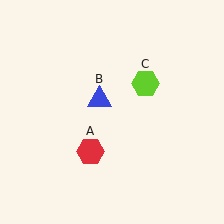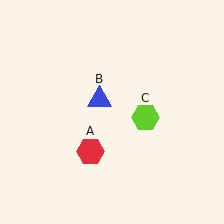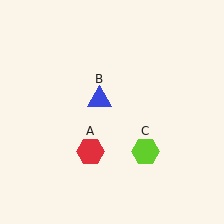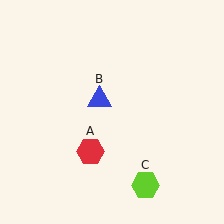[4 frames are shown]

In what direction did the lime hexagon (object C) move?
The lime hexagon (object C) moved down.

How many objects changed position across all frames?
1 object changed position: lime hexagon (object C).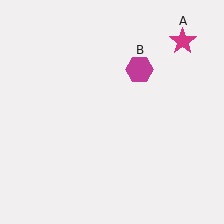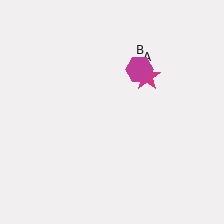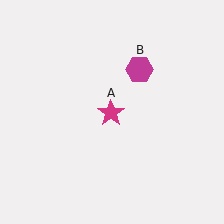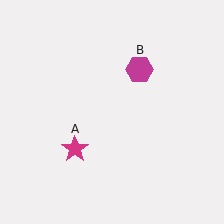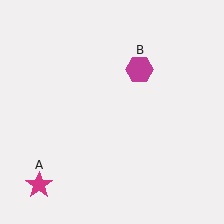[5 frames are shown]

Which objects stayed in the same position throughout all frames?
Magenta hexagon (object B) remained stationary.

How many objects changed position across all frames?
1 object changed position: magenta star (object A).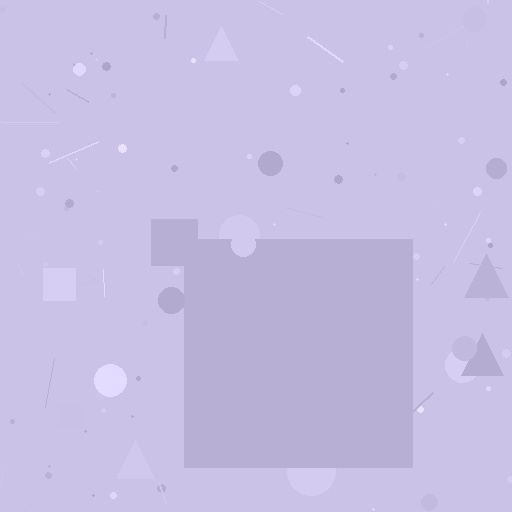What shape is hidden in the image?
A square is hidden in the image.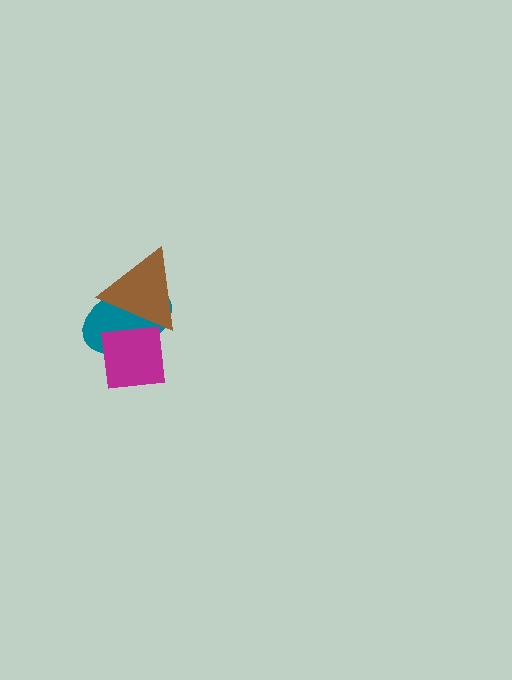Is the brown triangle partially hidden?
Yes, it is partially covered by another shape.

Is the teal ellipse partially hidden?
Yes, it is partially covered by another shape.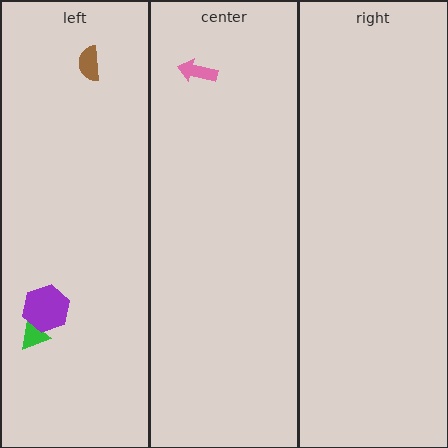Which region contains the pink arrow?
The center region.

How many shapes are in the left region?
3.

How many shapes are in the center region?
1.